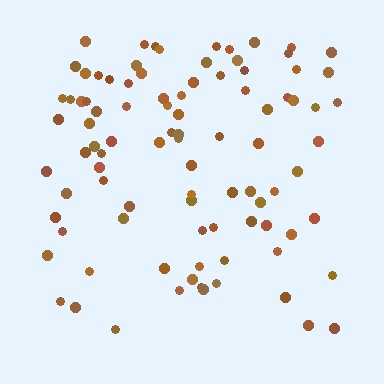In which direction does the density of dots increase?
From bottom to top, with the top side densest.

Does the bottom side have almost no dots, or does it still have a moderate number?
Still a moderate number, just noticeably fewer than the top.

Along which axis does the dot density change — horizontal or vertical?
Vertical.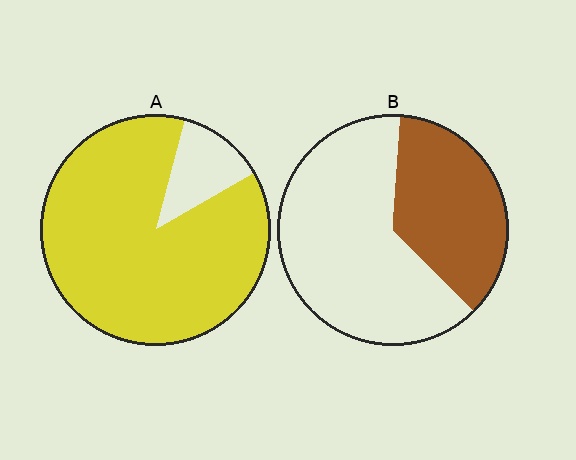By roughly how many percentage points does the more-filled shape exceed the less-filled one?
By roughly 50 percentage points (A over B).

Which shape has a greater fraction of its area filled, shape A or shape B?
Shape A.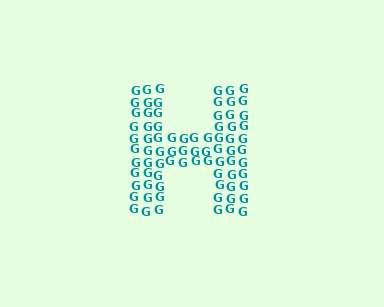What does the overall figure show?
The overall figure shows the letter H.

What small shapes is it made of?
It is made of small letter G's.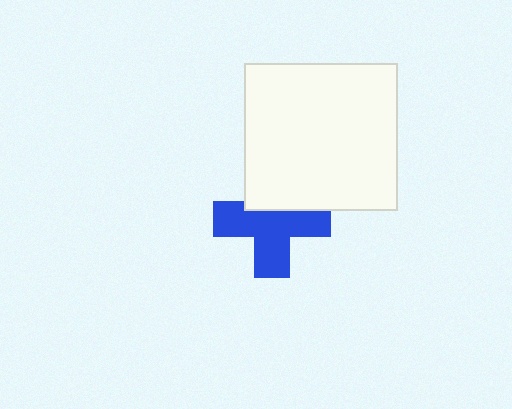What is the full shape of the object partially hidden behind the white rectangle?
The partially hidden object is a blue cross.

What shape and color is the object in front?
The object in front is a white rectangle.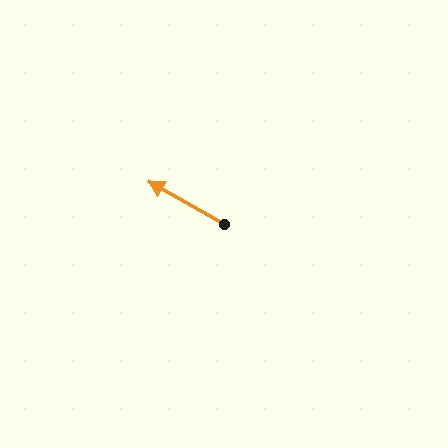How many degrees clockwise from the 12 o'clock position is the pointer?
Approximately 299 degrees.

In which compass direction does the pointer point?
Northwest.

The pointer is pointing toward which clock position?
Roughly 10 o'clock.